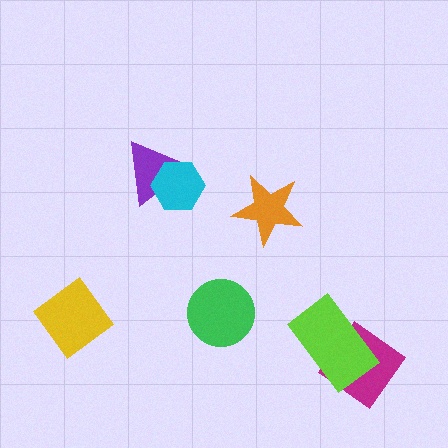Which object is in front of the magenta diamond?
The lime rectangle is in front of the magenta diamond.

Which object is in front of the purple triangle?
The cyan hexagon is in front of the purple triangle.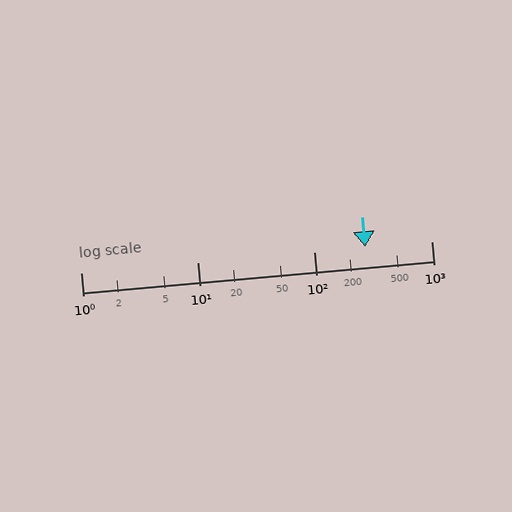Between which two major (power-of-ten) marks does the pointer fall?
The pointer is between 100 and 1000.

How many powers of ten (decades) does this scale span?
The scale spans 3 decades, from 1 to 1000.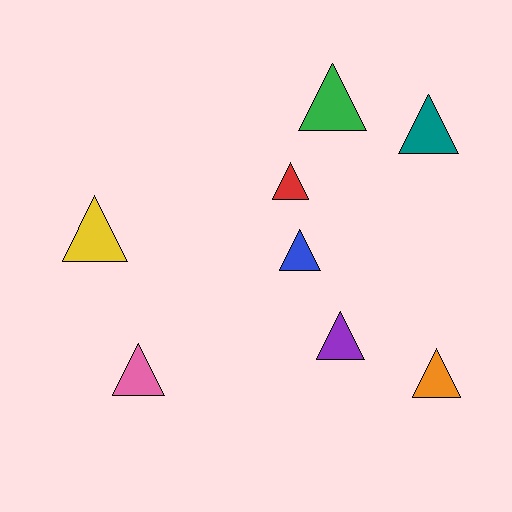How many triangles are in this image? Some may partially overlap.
There are 8 triangles.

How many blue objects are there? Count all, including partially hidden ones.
There is 1 blue object.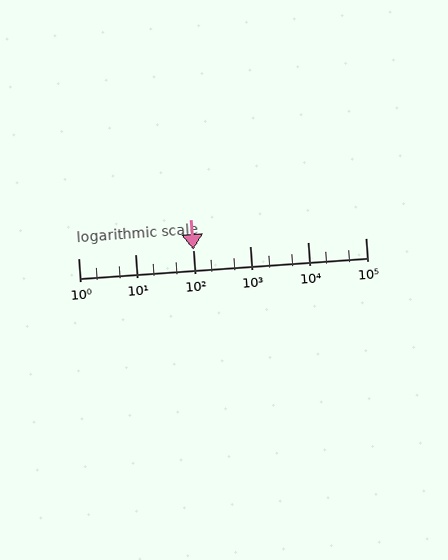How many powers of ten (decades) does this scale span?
The scale spans 5 decades, from 1 to 100000.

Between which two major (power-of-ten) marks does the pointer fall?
The pointer is between 100 and 1000.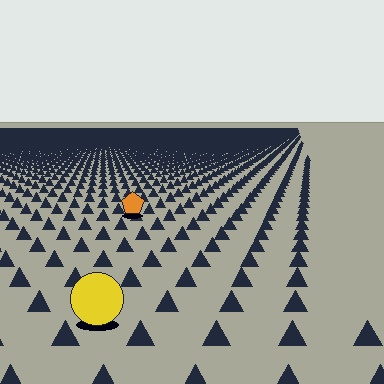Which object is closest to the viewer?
The yellow circle is closest. The texture marks near it are larger and more spread out.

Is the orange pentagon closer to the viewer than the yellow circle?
No. The yellow circle is closer — you can tell from the texture gradient: the ground texture is coarser near it.